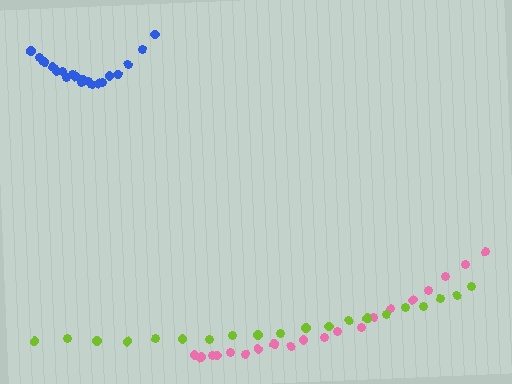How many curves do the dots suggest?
There are 3 distinct paths.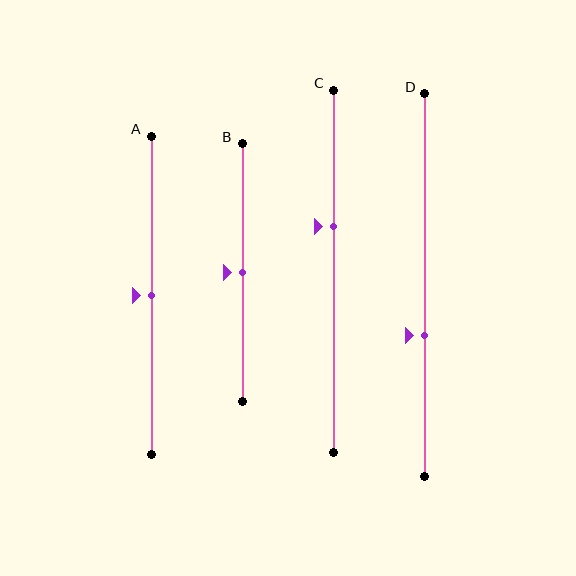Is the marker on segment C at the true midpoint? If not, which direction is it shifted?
No, the marker on segment C is shifted upward by about 13% of the segment length.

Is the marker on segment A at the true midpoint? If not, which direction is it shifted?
Yes, the marker on segment A is at the true midpoint.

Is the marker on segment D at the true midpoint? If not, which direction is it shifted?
No, the marker on segment D is shifted downward by about 13% of the segment length.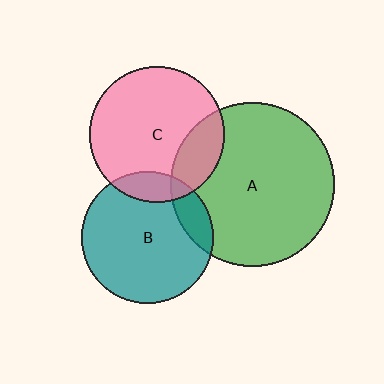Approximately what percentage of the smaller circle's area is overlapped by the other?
Approximately 20%.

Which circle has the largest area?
Circle A (green).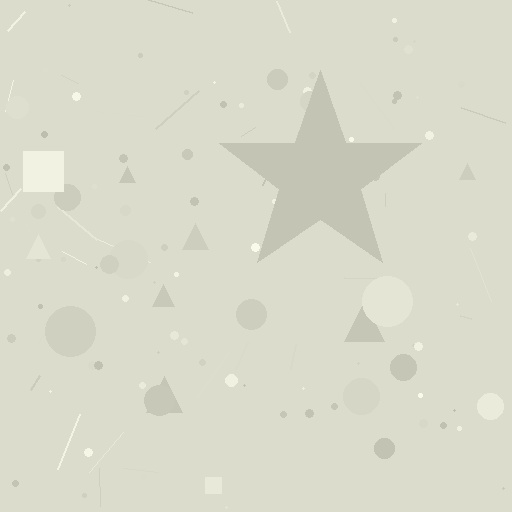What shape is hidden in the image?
A star is hidden in the image.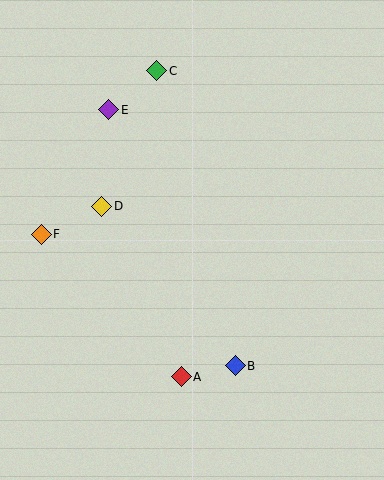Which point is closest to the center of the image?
Point D at (102, 206) is closest to the center.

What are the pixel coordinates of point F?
Point F is at (41, 234).